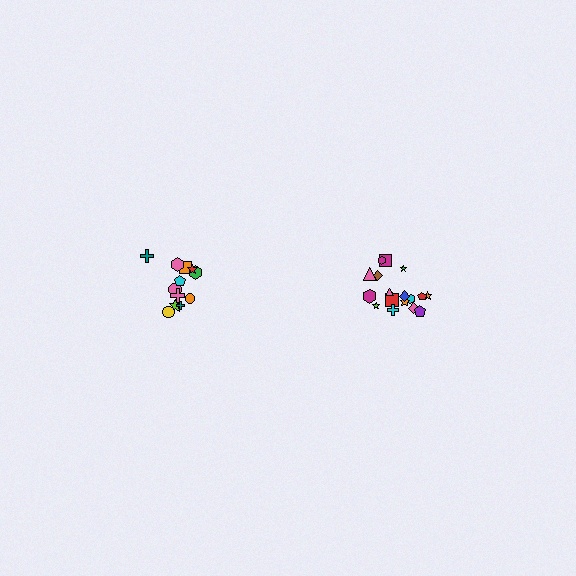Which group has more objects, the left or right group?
The right group.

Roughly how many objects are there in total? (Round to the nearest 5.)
Roughly 30 objects in total.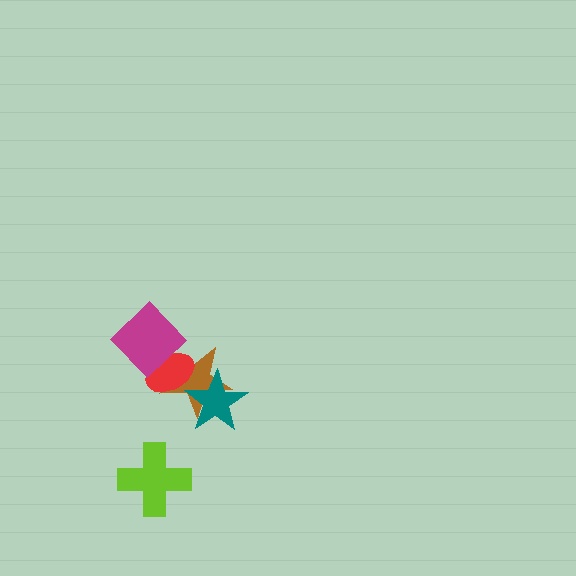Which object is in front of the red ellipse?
The magenta diamond is in front of the red ellipse.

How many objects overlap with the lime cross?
0 objects overlap with the lime cross.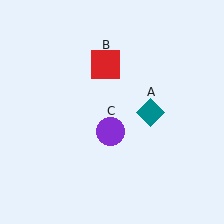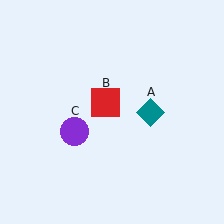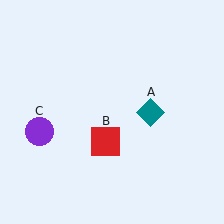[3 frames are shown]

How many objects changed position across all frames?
2 objects changed position: red square (object B), purple circle (object C).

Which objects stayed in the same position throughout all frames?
Teal diamond (object A) remained stationary.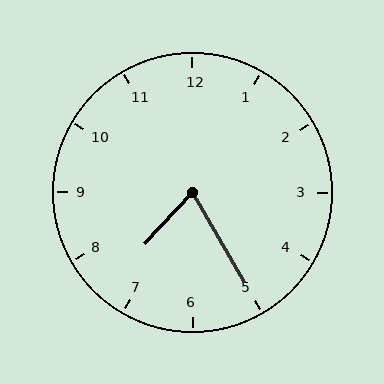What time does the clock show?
7:25.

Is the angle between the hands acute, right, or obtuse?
It is acute.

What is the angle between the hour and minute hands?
Approximately 72 degrees.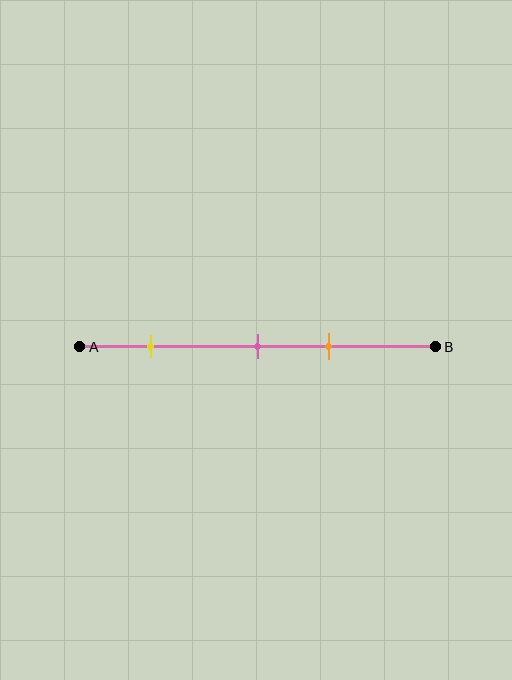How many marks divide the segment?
There are 3 marks dividing the segment.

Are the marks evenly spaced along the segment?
No, the marks are not evenly spaced.